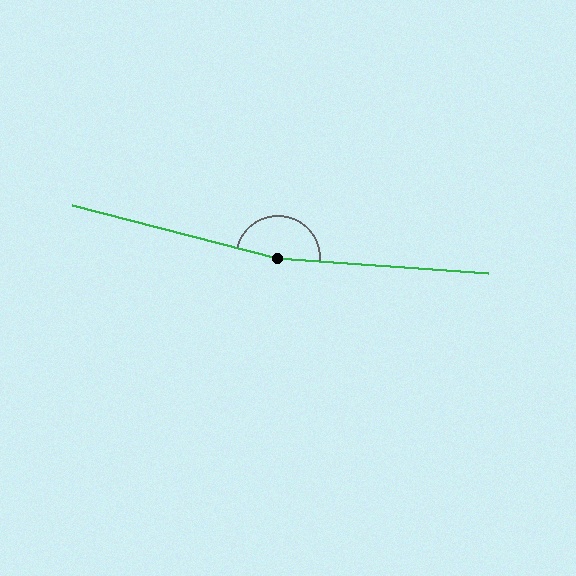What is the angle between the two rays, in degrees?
Approximately 170 degrees.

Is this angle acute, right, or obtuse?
It is obtuse.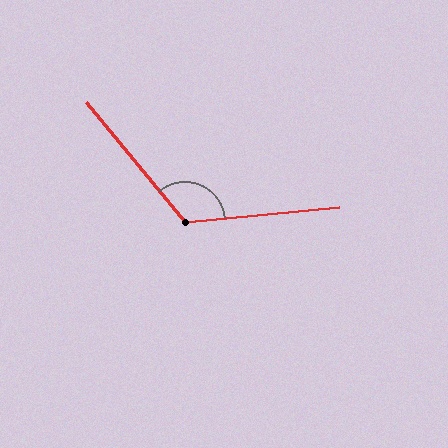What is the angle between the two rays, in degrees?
Approximately 124 degrees.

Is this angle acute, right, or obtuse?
It is obtuse.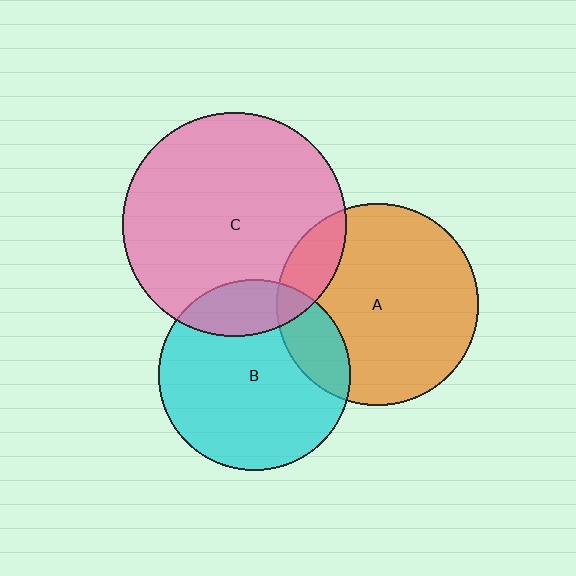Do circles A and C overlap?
Yes.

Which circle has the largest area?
Circle C (pink).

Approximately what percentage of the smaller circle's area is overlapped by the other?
Approximately 15%.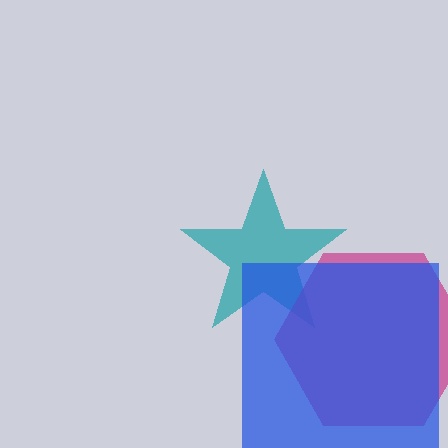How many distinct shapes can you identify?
There are 3 distinct shapes: a teal star, a magenta hexagon, a blue square.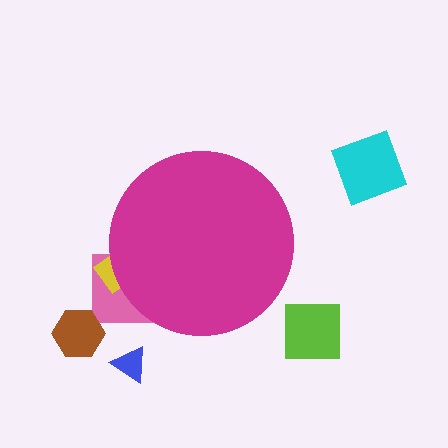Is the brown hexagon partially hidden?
No, the brown hexagon is fully visible.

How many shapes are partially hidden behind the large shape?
2 shapes are partially hidden.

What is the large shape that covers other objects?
A magenta circle.